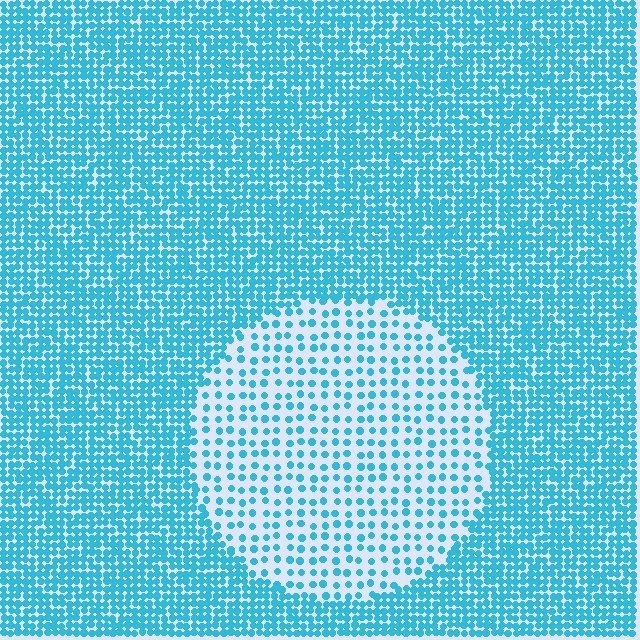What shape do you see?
I see a circle.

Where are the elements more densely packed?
The elements are more densely packed outside the circle boundary.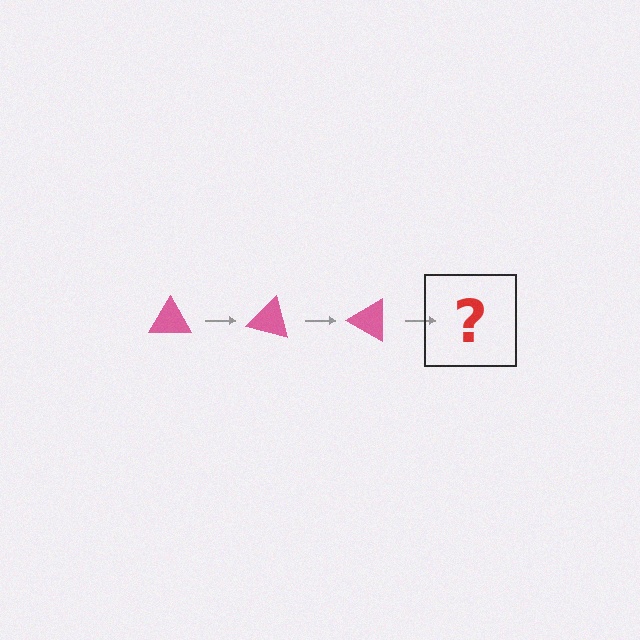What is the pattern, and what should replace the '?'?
The pattern is that the triangle rotates 15 degrees each step. The '?' should be a pink triangle rotated 45 degrees.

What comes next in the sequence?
The next element should be a pink triangle rotated 45 degrees.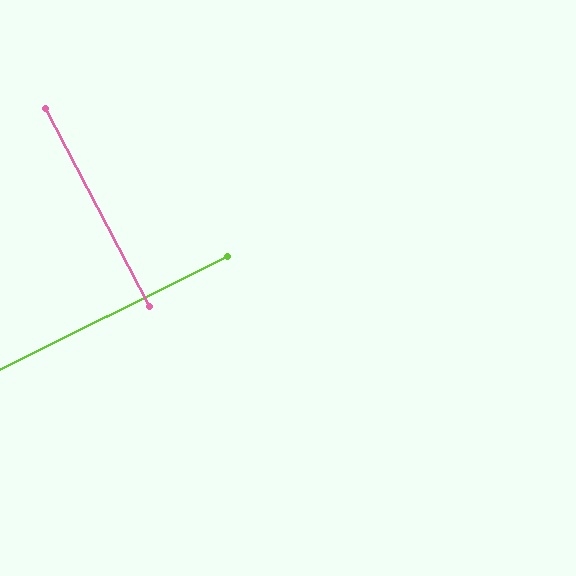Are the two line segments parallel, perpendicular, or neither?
Perpendicular — they meet at approximately 89°.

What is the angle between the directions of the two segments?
Approximately 89 degrees.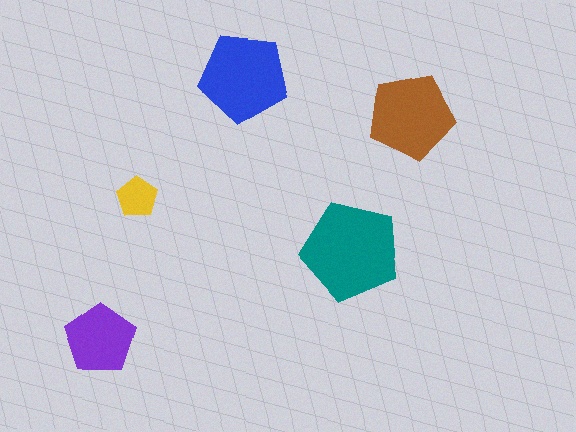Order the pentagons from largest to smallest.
the teal one, the blue one, the brown one, the purple one, the yellow one.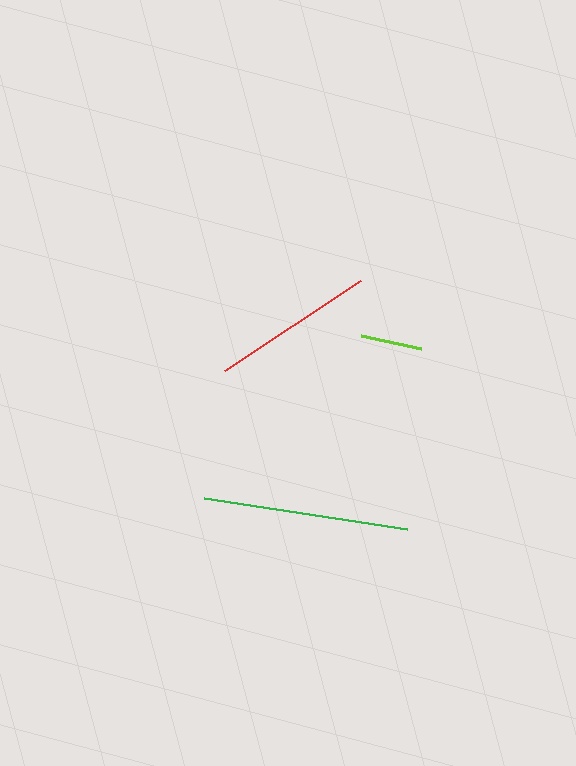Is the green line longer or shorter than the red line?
The green line is longer than the red line.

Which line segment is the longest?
The green line is the longest at approximately 205 pixels.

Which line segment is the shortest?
The lime line is the shortest at approximately 61 pixels.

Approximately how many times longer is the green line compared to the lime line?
The green line is approximately 3.3 times the length of the lime line.